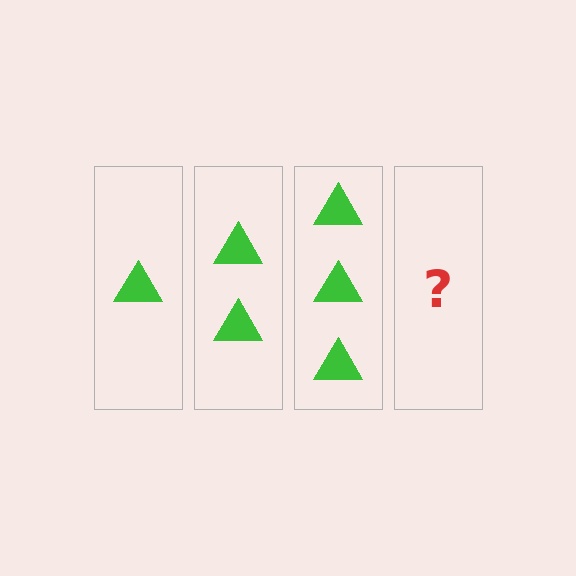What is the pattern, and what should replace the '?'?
The pattern is that each step adds one more triangle. The '?' should be 4 triangles.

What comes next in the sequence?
The next element should be 4 triangles.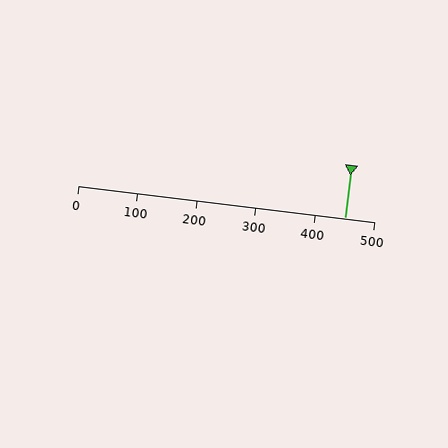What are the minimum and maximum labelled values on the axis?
The axis runs from 0 to 500.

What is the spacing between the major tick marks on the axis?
The major ticks are spaced 100 apart.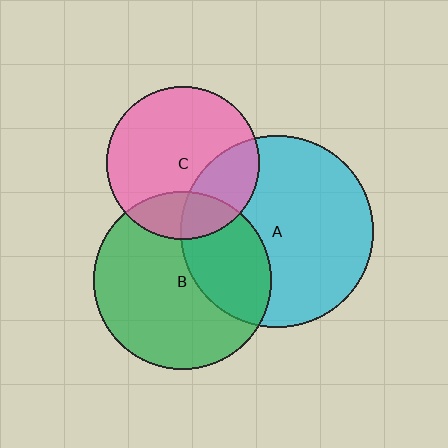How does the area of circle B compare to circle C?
Approximately 1.4 times.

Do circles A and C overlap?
Yes.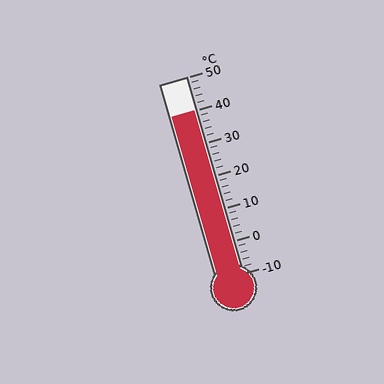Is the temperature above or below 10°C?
The temperature is above 10°C.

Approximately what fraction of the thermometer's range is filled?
The thermometer is filled to approximately 85% of its range.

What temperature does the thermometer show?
The thermometer shows approximately 40°C.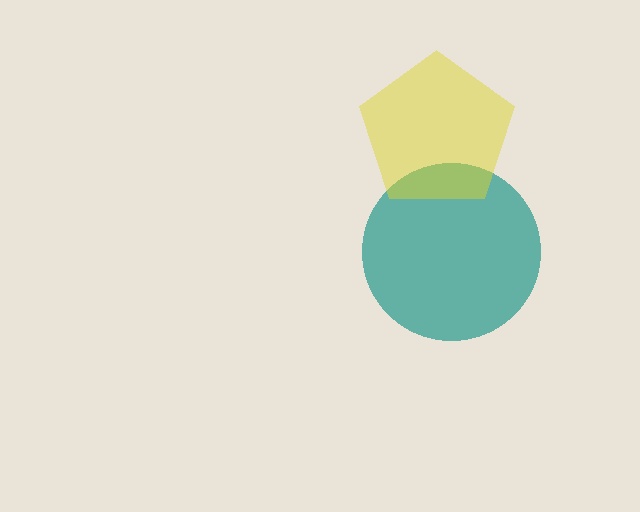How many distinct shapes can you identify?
There are 2 distinct shapes: a teal circle, a yellow pentagon.